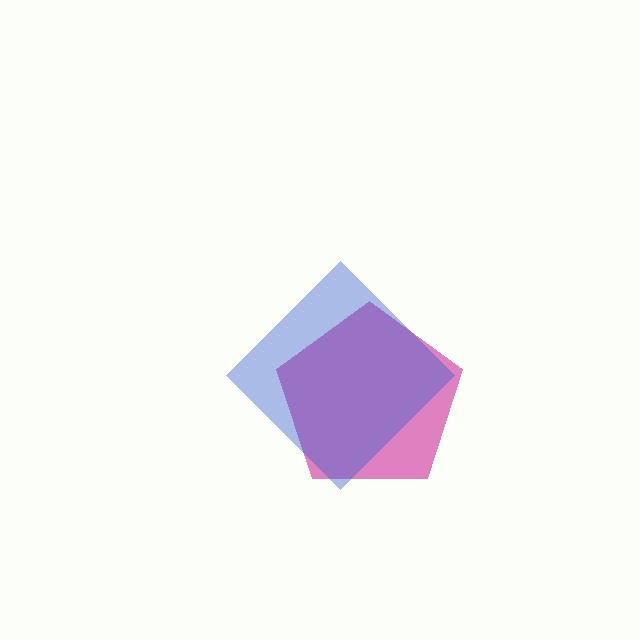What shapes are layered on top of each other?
The layered shapes are: a magenta pentagon, a blue diamond.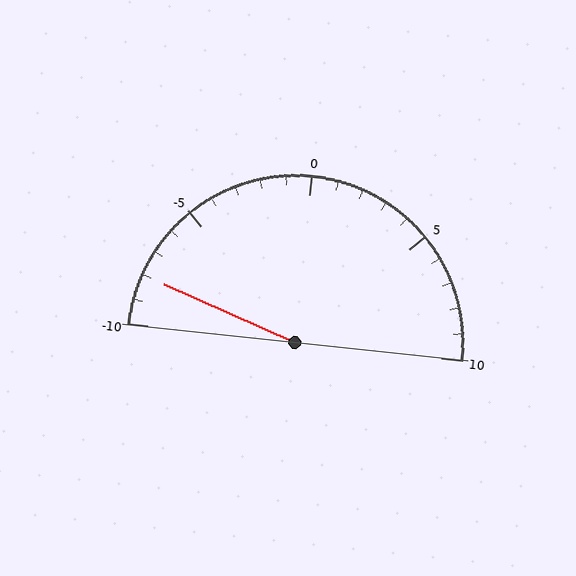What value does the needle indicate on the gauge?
The needle indicates approximately -8.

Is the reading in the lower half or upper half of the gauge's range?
The reading is in the lower half of the range (-10 to 10).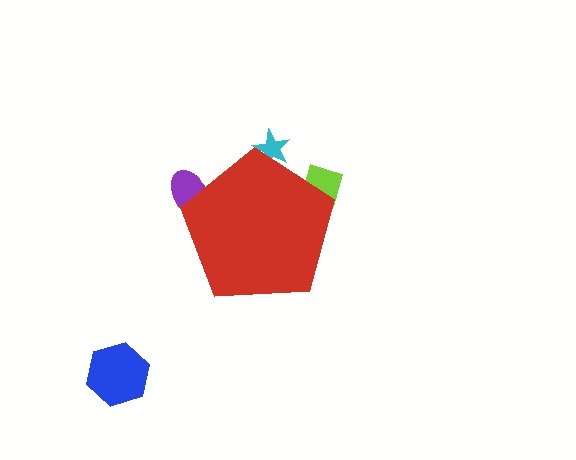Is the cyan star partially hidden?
Yes, the cyan star is partially hidden behind the red pentagon.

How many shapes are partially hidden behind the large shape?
3 shapes are partially hidden.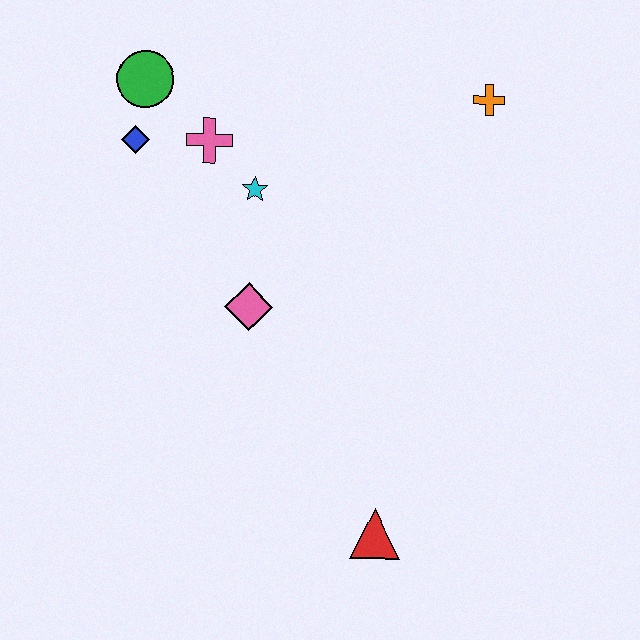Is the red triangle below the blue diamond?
Yes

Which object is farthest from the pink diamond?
The orange cross is farthest from the pink diamond.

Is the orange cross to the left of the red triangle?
No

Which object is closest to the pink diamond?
The cyan star is closest to the pink diamond.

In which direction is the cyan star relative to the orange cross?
The cyan star is to the left of the orange cross.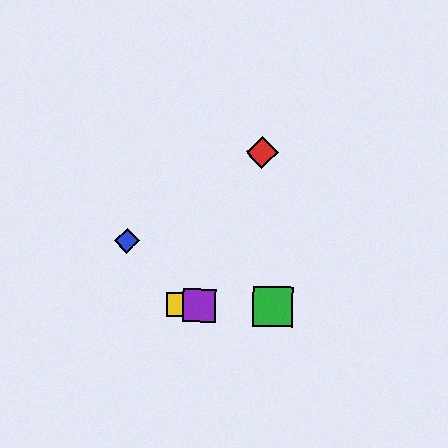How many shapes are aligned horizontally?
3 shapes (the green square, the yellow square, the purple square) are aligned horizontally.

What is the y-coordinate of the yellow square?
The yellow square is at y≈305.